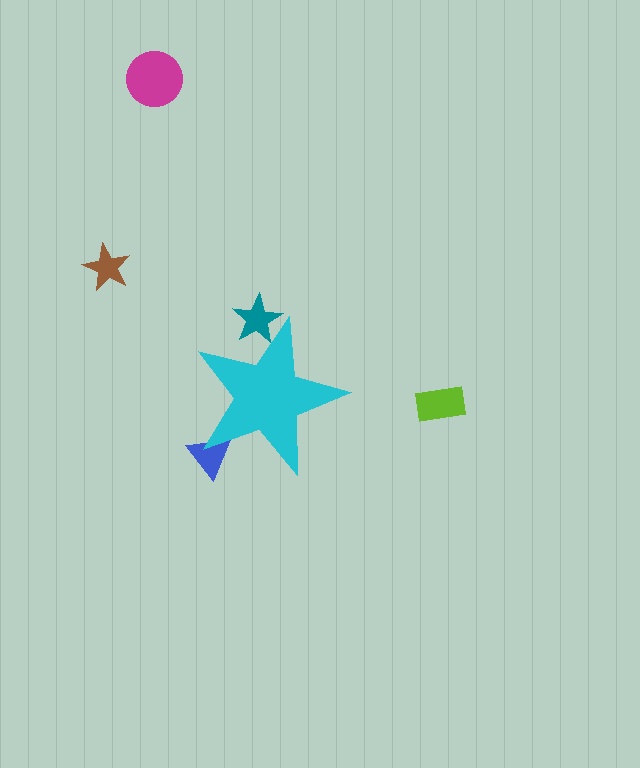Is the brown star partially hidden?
No, the brown star is fully visible.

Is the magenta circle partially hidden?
No, the magenta circle is fully visible.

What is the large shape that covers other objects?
A cyan star.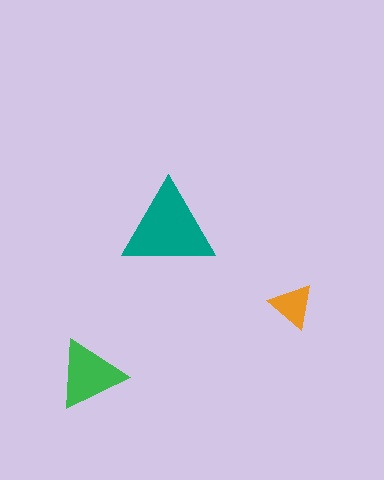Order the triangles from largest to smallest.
the teal one, the green one, the orange one.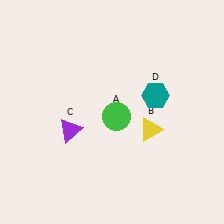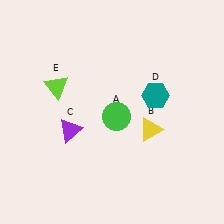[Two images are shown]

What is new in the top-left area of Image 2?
A lime triangle (E) was added in the top-left area of Image 2.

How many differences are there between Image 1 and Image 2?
There is 1 difference between the two images.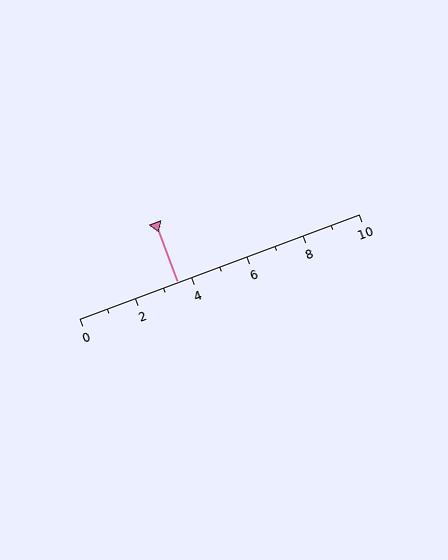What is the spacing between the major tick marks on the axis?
The major ticks are spaced 2 apart.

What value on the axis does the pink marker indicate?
The marker indicates approximately 3.5.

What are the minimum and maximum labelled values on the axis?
The axis runs from 0 to 10.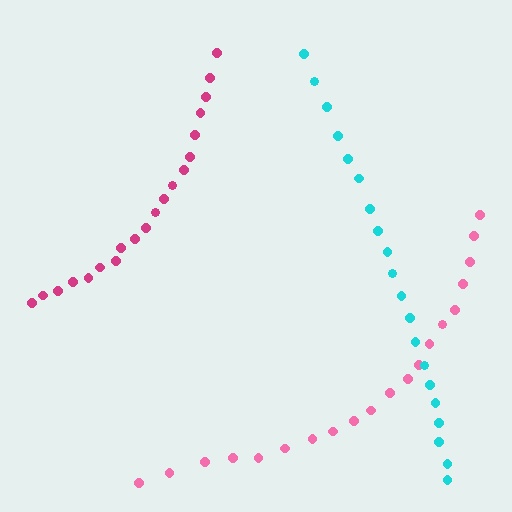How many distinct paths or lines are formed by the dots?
There are 3 distinct paths.